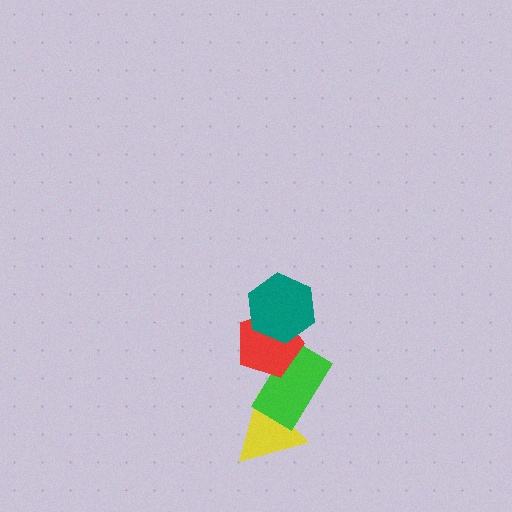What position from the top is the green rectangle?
The green rectangle is 3rd from the top.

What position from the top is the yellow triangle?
The yellow triangle is 4th from the top.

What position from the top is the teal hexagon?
The teal hexagon is 1st from the top.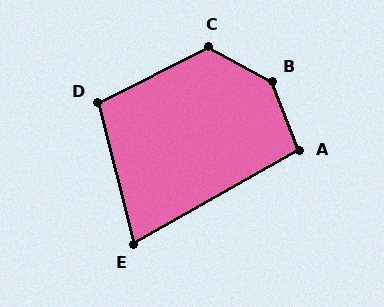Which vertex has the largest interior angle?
B, at approximately 140 degrees.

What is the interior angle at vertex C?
Approximately 125 degrees (obtuse).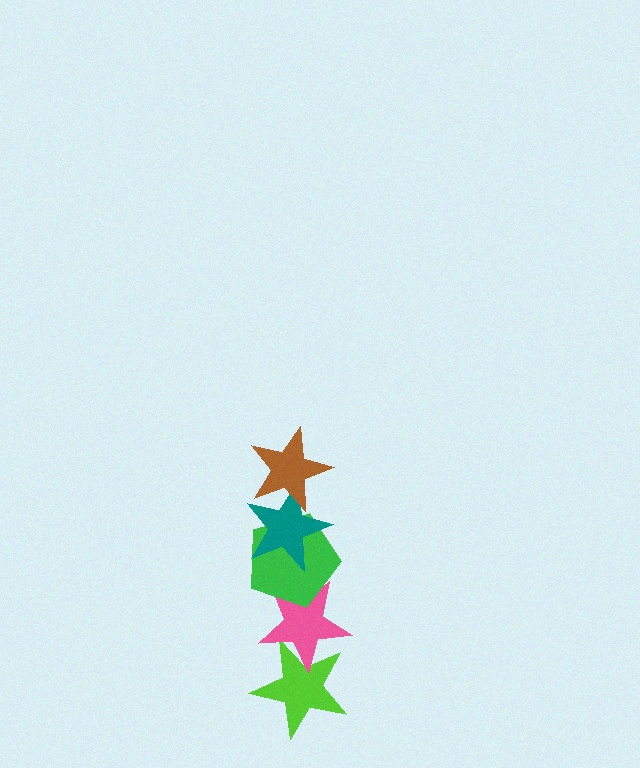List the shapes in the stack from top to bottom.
From top to bottom: the brown star, the teal star, the green pentagon, the pink star, the lime star.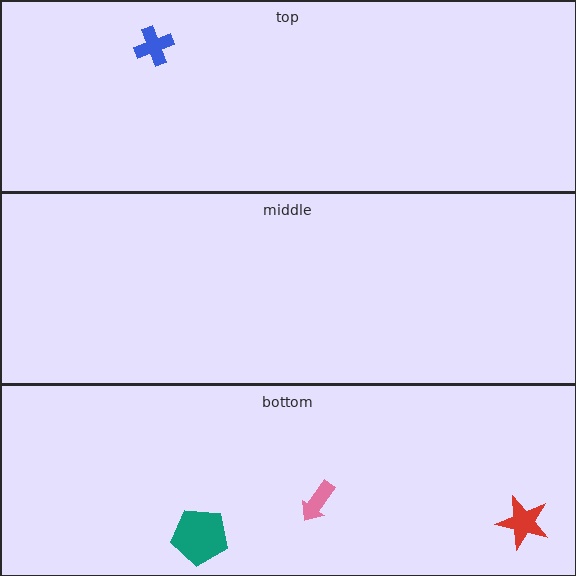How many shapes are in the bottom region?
3.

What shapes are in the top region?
The blue cross.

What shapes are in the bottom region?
The teal pentagon, the pink arrow, the red star.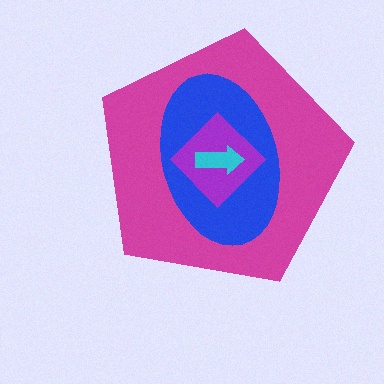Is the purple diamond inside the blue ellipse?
Yes.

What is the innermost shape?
The cyan arrow.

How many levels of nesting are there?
4.